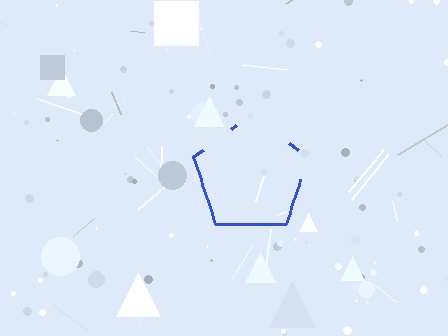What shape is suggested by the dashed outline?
The dashed outline suggests a pentagon.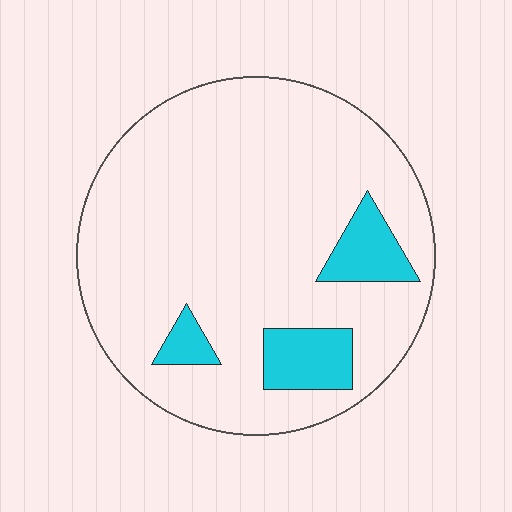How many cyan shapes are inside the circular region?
3.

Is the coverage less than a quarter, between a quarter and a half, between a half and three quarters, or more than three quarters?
Less than a quarter.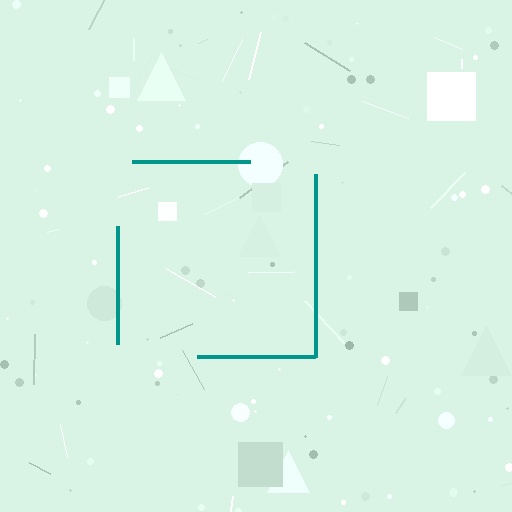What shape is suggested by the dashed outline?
The dashed outline suggests a square.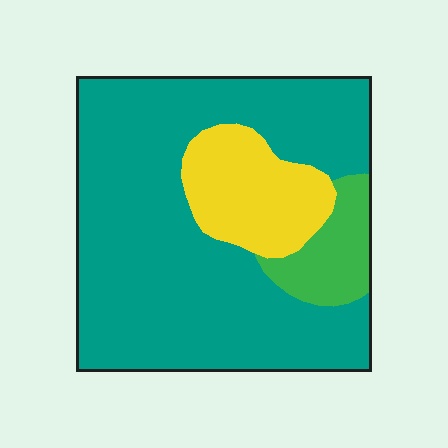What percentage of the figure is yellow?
Yellow takes up about one sixth (1/6) of the figure.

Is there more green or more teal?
Teal.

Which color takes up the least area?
Green, at roughly 10%.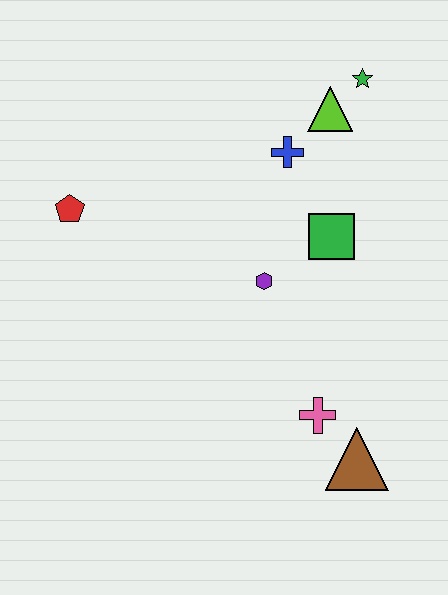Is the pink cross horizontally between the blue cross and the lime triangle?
Yes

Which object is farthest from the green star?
The brown triangle is farthest from the green star.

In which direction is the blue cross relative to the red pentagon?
The blue cross is to the right of the red pentagon.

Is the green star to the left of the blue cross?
No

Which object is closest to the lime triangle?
The green star is closest to the lime triangle.